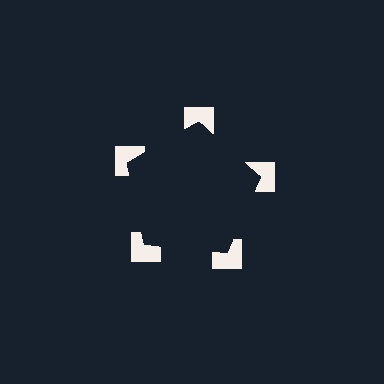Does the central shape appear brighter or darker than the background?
It typically appears slightly darker than the background, even though no actual brightness change is drawn.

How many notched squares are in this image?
There are 5 — one at each vertex of the illusory pentagon.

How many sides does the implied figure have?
5 sides.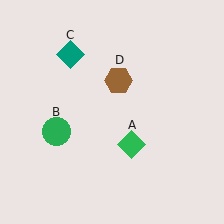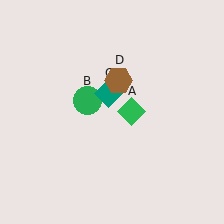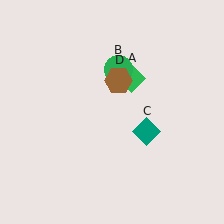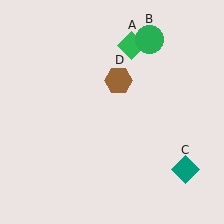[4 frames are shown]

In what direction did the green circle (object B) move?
The green circle (object B) moved up and to the right.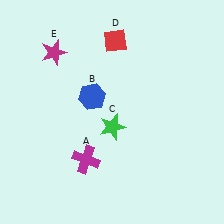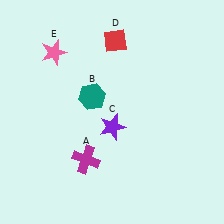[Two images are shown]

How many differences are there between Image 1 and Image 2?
There are 3 differences between the two images.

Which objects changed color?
B changed from blue to teal. C changed from green to purple. E changed from magenta to pink.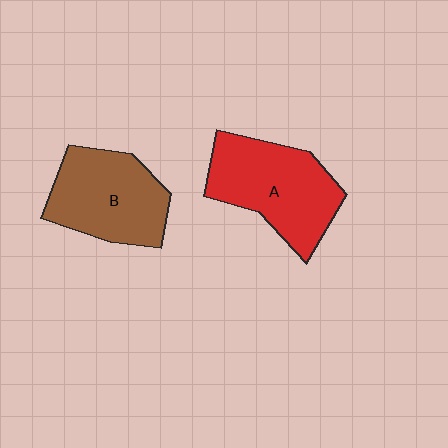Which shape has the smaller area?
Shape B (brown).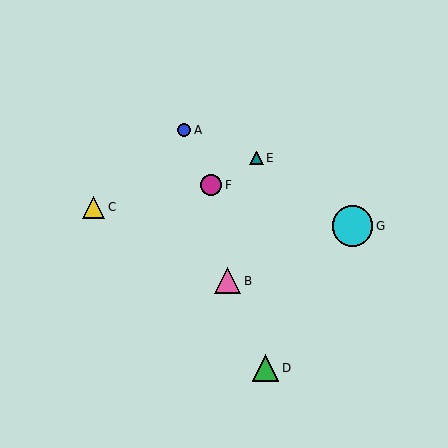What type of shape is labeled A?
Shape A is a blue circle.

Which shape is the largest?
The cyan circle (labeled G) is the largest.